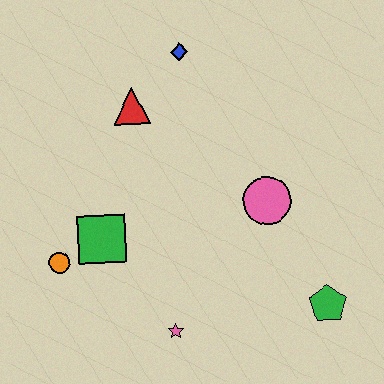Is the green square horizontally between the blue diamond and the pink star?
No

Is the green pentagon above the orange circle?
No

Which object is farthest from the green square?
The green pentagon is farthest from the green square.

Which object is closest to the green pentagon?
The pink circle is closest to the green pentagon.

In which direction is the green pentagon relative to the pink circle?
The green pentagon is below the pink circle.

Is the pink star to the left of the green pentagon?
Yes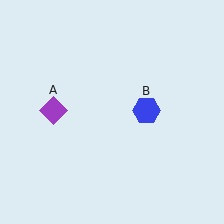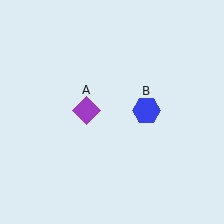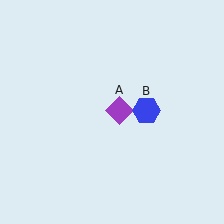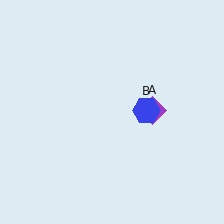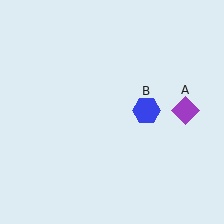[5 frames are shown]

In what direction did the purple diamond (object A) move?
The purple diamond (object A) moved right.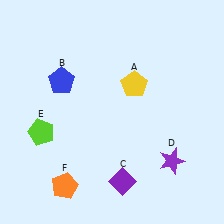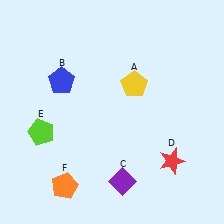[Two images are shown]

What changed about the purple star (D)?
In Image 1, D is purple. In Image 2, it changed to red.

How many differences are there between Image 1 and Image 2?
There is 1 difference between the two images.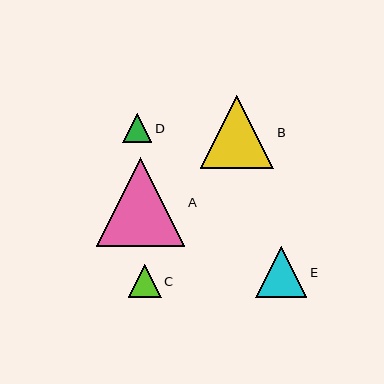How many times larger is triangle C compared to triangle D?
Triangle C is approximately 1.1 times the size of triangle D.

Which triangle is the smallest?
Triangle D is the smallest with a size of approximately 29 pixels.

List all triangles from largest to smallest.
From largest to smallest: A, B, E, C, D.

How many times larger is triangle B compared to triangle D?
Triangle B is approximately 2.5 times the size of triangle D.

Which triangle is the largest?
Triangle A is the largest with a size of approximately 88 pixels.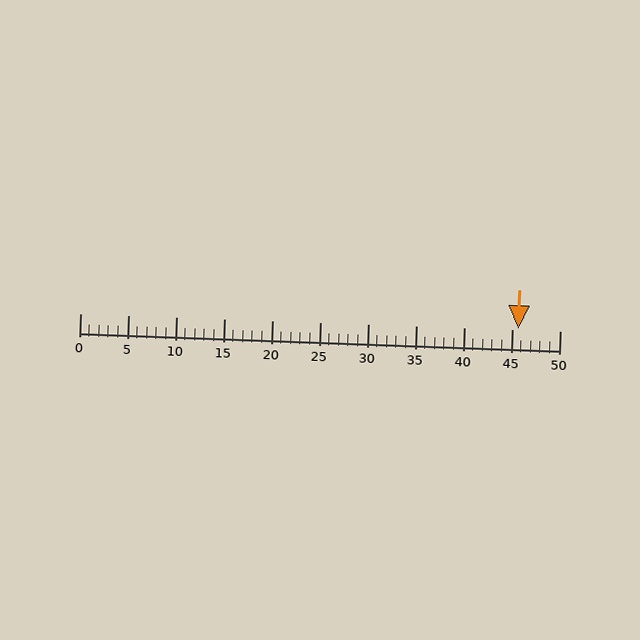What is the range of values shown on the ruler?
The ruler shows values from 0 to 50.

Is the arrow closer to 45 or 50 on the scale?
The arrow is closer to 45.